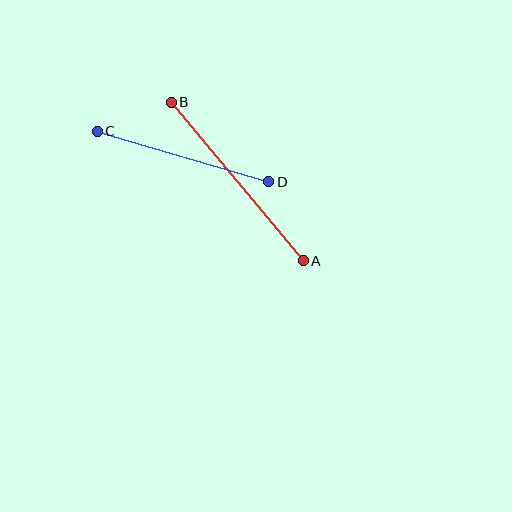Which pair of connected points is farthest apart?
Points A and B are farthest apart.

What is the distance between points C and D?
The distance is approximately 179 pixels.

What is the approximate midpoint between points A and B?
The midpoint is at approximately (237, 182) pixels.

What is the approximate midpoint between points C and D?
The midpoint is at approximately (183, 156) pixels.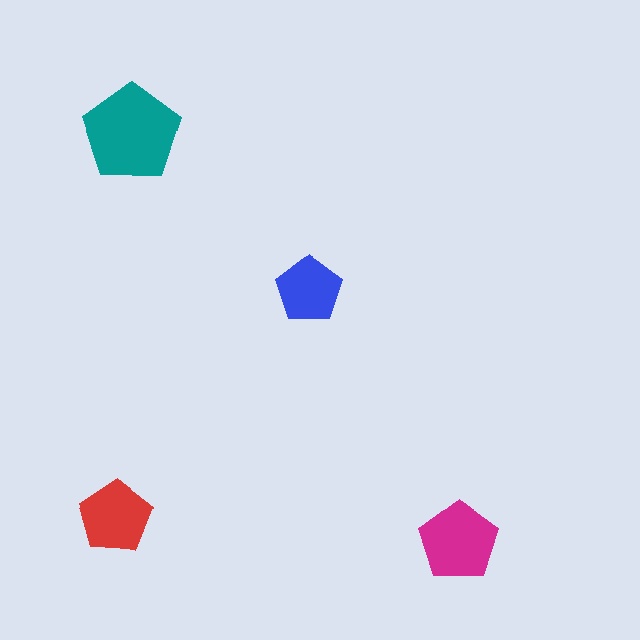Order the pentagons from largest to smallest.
the teal one, the magenta one, the red one, the blue one.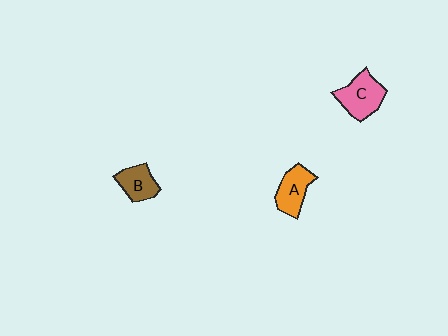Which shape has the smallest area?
Shape B (brown).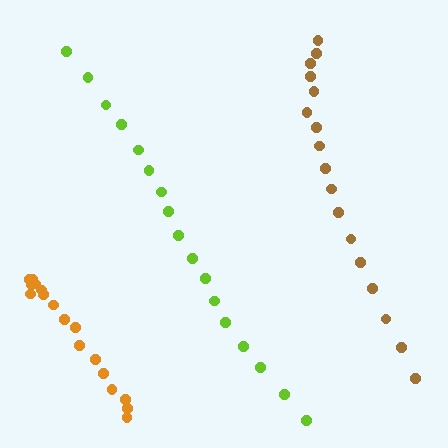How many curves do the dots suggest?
There are 3 distinct paths.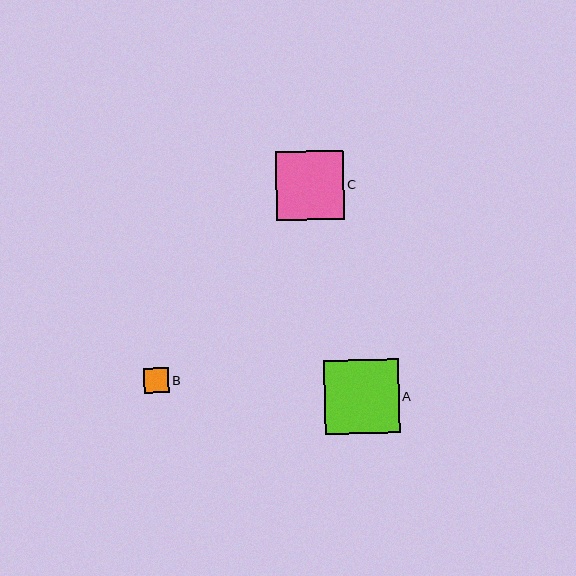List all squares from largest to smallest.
From largest to smallest: A, C, B.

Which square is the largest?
Square A is the largest with a size of approximately 74 pixels.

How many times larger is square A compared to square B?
Square A is approximately 2.9 times the size of square B.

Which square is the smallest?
Square B is the smallest with a size of approximately 25 pixels.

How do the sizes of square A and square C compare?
Square A and square C are approximately the same size.